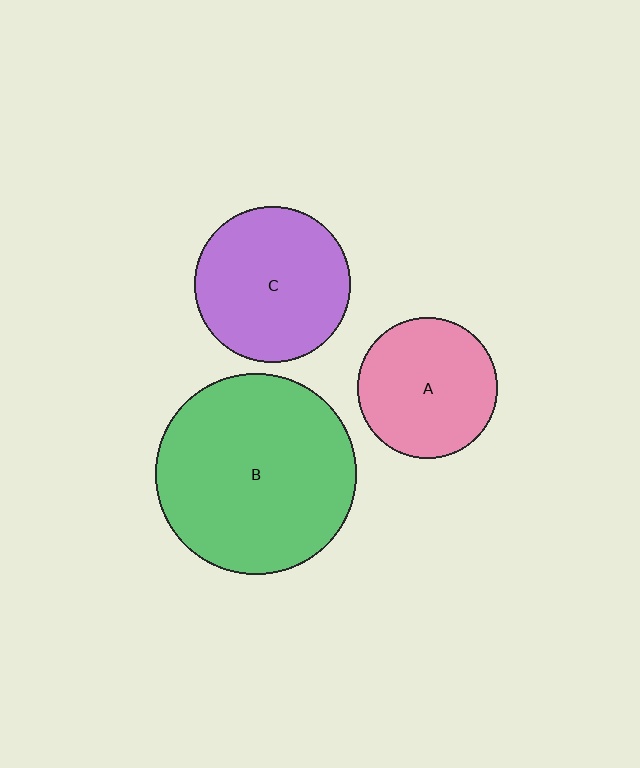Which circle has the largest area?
Circle B (green).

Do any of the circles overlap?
No, none of the circles overlap.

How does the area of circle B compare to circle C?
Approximately 1.7 times.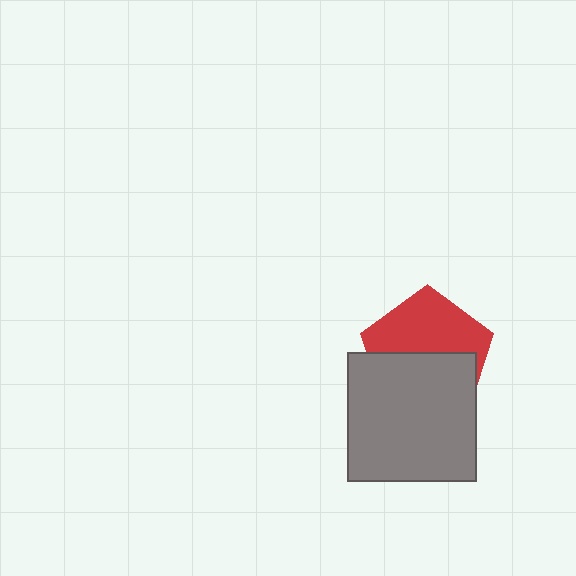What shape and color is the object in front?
The object in front is a gray square.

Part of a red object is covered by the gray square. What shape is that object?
It is a pentagon.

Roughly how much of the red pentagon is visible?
About half of it is visible (roughly 49%).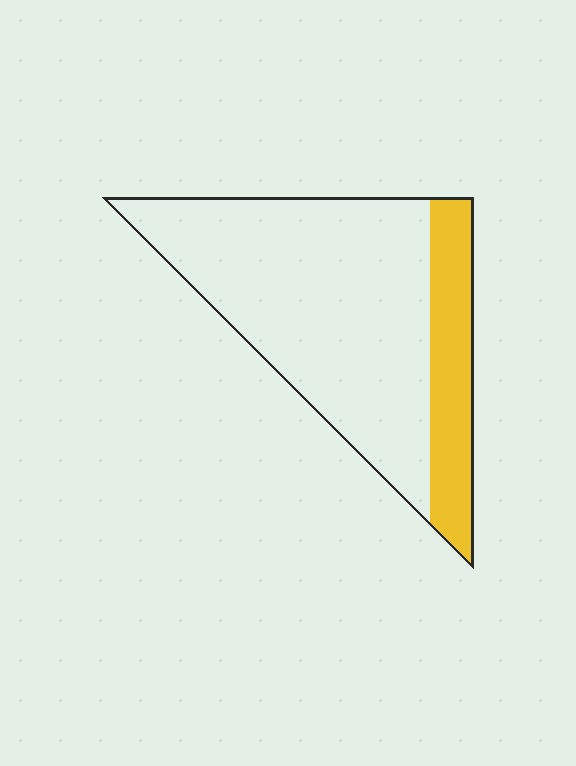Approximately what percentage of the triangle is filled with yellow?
Approximately 20%.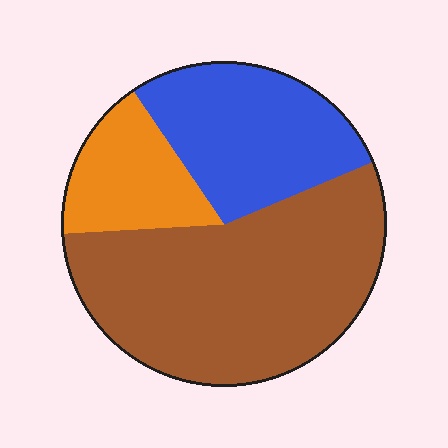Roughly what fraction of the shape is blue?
Blue covers roughly 30% of the shape.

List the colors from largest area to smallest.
From largest to smallest: brown, blue, orange.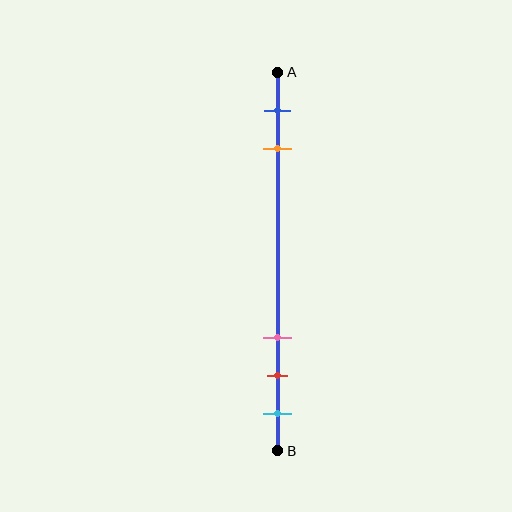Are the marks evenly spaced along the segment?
No, the marks are not evenly spaced.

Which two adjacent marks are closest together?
The red and cyan marks are the closest adjacent pair.